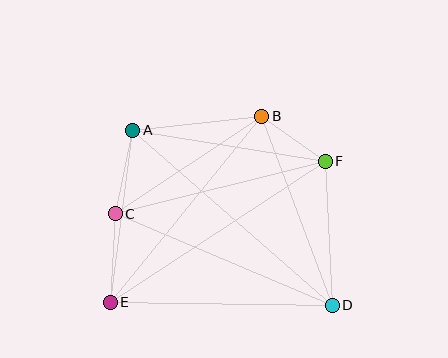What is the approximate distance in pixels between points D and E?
The distance between D and E is approximately 222 pixels.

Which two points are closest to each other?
Points B and F are closest to each other.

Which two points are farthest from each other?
Points A and D are farthest from each other.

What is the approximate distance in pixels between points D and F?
The distance between D and F is approximately 144 pixels.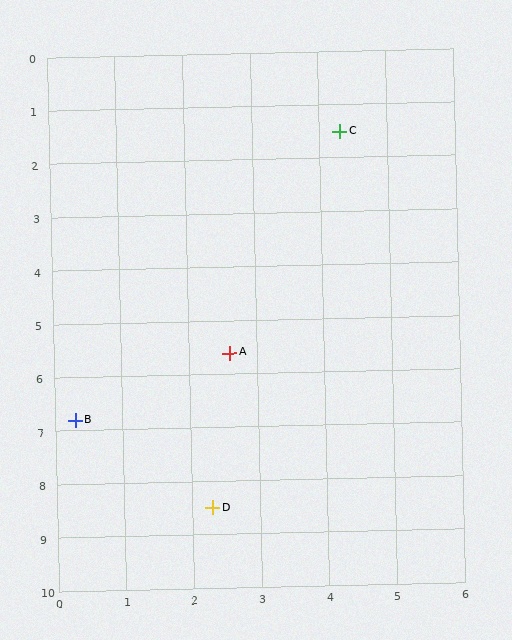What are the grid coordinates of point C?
Point C is at approximately (4.3, 1.5).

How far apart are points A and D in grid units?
Points A and D are about 2.9 grid units apart.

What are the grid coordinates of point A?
Point A is at approximately (2.6, 5.6).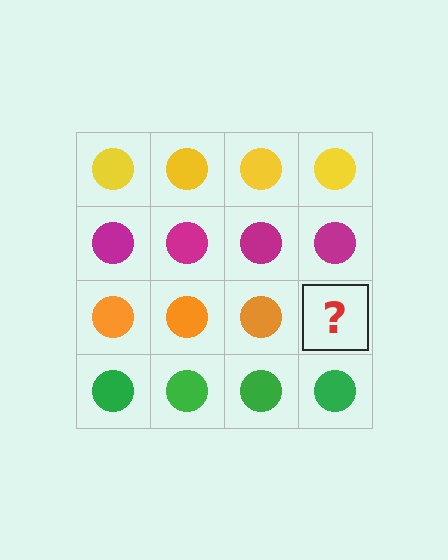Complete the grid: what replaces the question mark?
The question mark should be replaced with an orange circle.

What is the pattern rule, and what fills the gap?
The rule is that each row has a consistent color. The gap should be filled with an orange circle.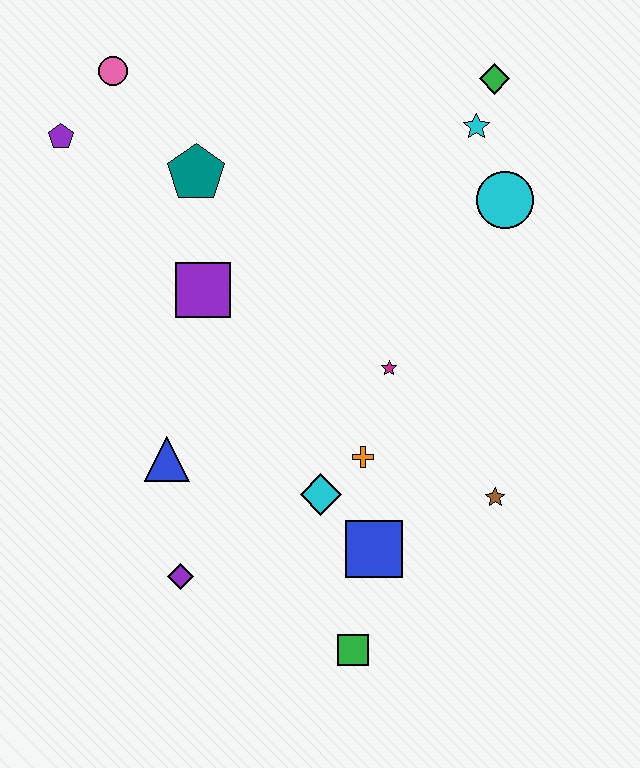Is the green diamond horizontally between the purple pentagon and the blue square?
No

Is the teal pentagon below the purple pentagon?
Yes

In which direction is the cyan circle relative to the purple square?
The cyan circle is to the right of the purple square.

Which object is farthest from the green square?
The pink circle is farthest from the green square.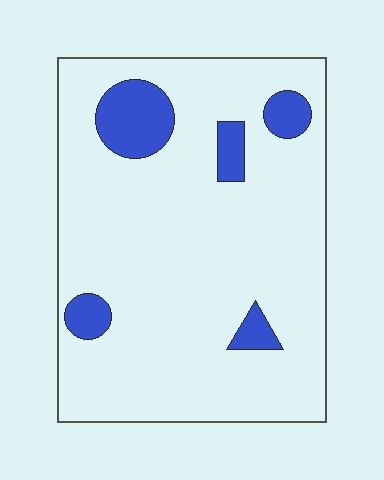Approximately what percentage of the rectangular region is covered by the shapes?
Approximately 10%.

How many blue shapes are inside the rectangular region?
5.